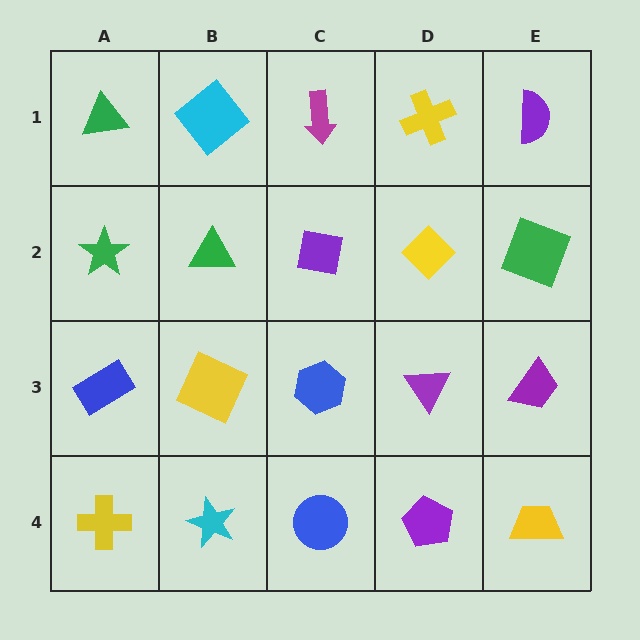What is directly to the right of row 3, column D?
A purple trapezoid.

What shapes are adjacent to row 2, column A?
A green triangle (row 1, column A), a blue rectangle (row 3, column A), a green triangle (row 2, column B).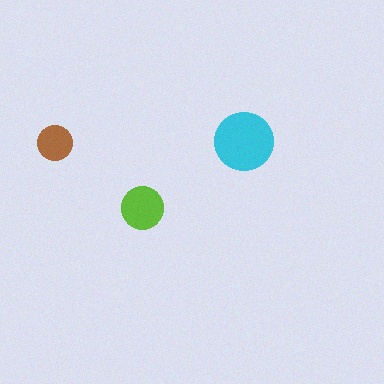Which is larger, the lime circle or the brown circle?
The lime one.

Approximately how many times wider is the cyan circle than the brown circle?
About 1.5 times wider.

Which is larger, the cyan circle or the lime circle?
The cyan one.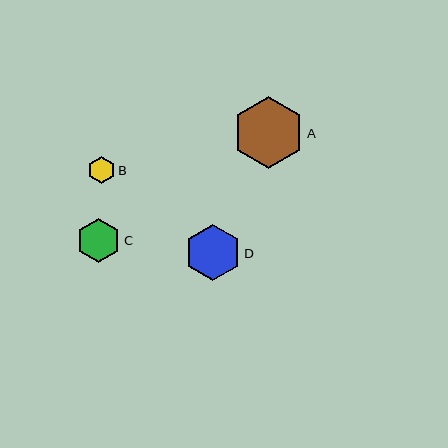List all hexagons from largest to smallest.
From largest to smallest: A, D, C, B.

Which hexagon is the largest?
Hexagon A is the largest with a size of approximately 72 pixels.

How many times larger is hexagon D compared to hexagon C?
Hexagon D is approximately 1.3 times the size of hexagon C.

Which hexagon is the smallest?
Hexagon B is the smallest with a size of approximately 27 pixels.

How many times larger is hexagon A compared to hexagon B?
Hexagon A is approximately 2.6 times the size of hexagon B.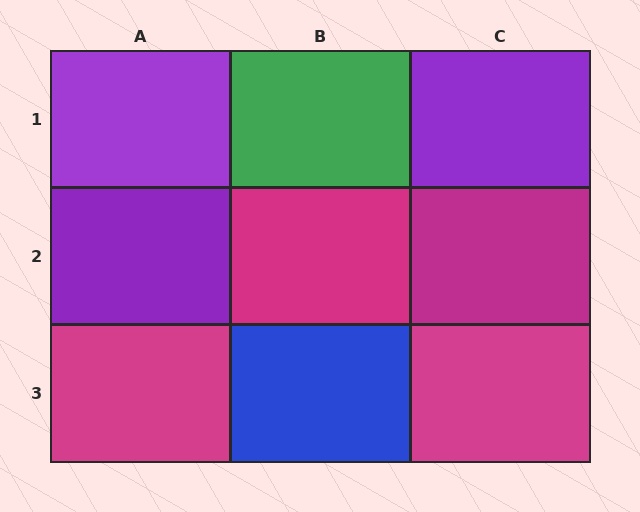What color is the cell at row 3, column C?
Magenta.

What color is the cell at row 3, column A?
Magenta.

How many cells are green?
1 cell is green.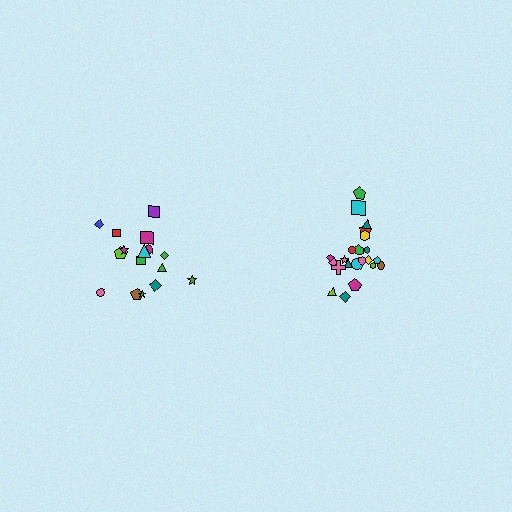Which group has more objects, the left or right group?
The right group.